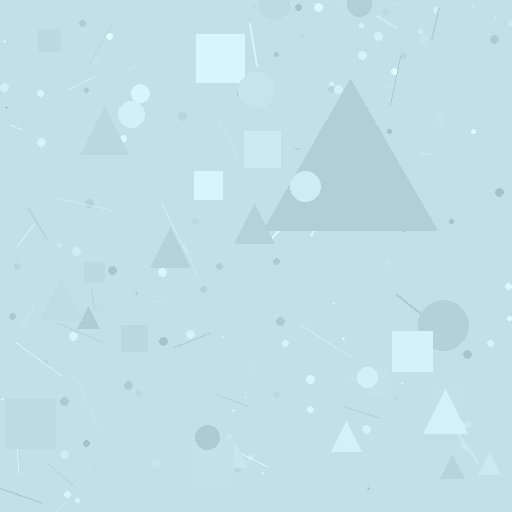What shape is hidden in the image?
A triangle is hidden in the image.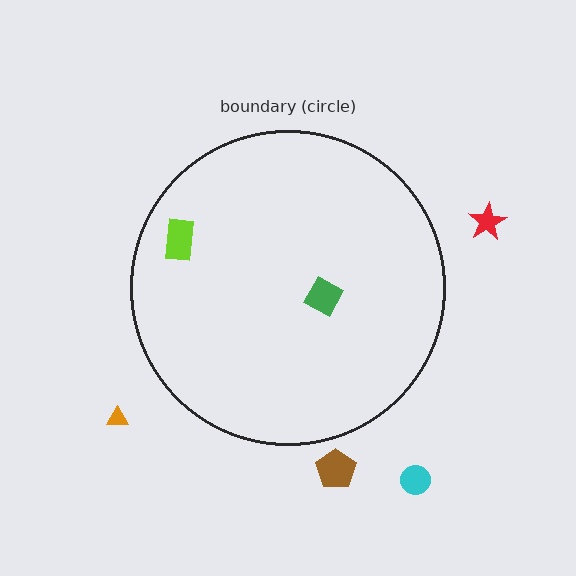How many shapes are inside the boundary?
2 inside, 4 outside.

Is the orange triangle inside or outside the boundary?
Outside.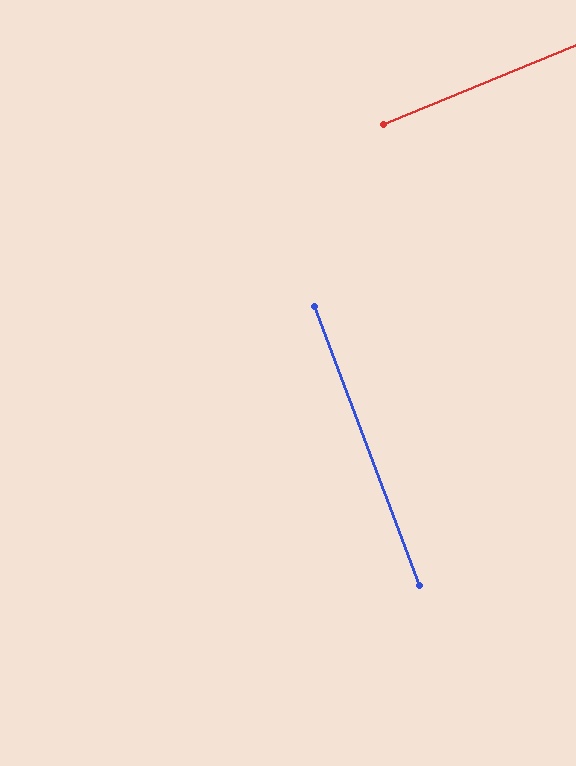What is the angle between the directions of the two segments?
Approximately 88 degrees.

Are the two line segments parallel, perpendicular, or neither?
Perpendicular — they meet at approximately 88°.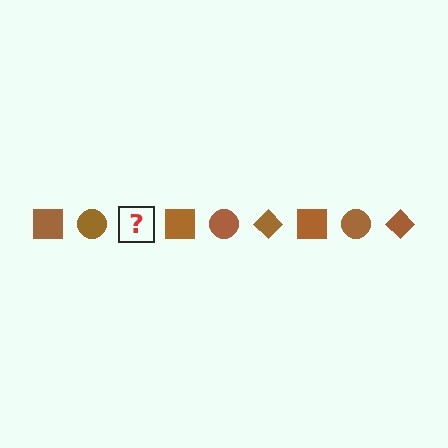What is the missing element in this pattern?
The missing element is a brown diamond.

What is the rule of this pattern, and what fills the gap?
The rule is that the pattern cycles through square, circle, diamond shapes in brown. The gap should be filled with a brown diamond.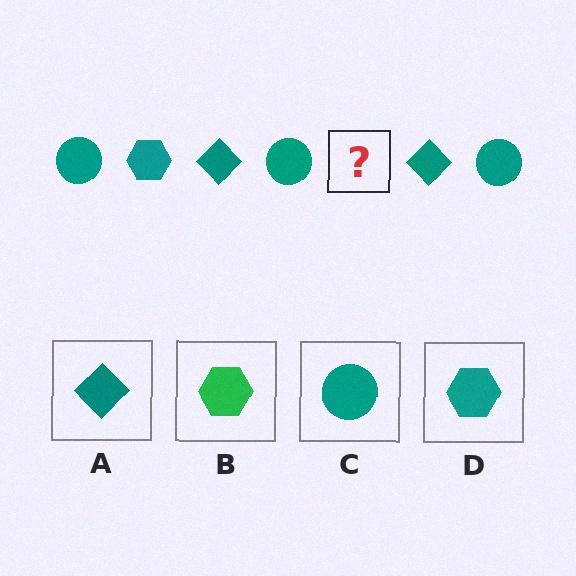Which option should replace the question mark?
Option D.